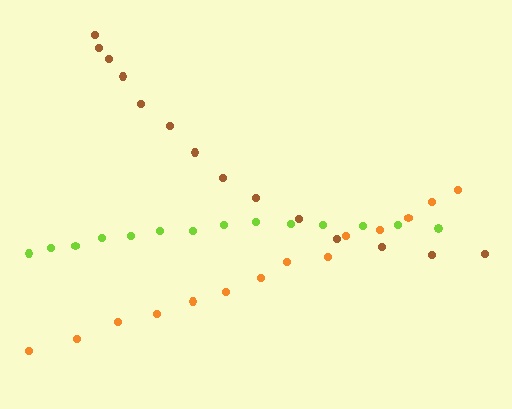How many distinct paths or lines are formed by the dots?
There are 3 distinct paths.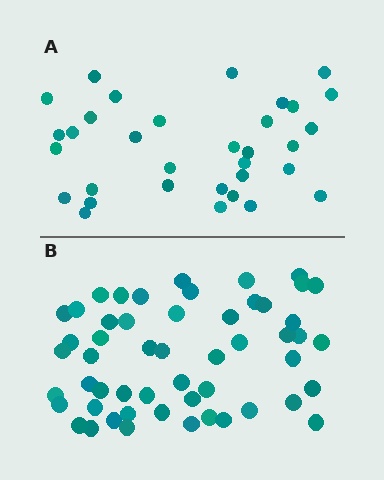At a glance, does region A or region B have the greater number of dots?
Region B (the bottom region) has more dots.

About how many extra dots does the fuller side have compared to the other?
Region B has approximately 20 more dots than region A.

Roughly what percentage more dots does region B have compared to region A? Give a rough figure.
About 60% more.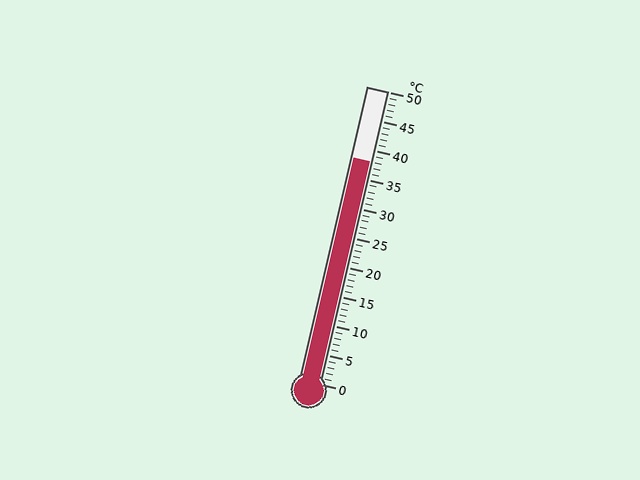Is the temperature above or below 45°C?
The temperature is below 45°C.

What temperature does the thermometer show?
The thermometer shows approximately 38°C.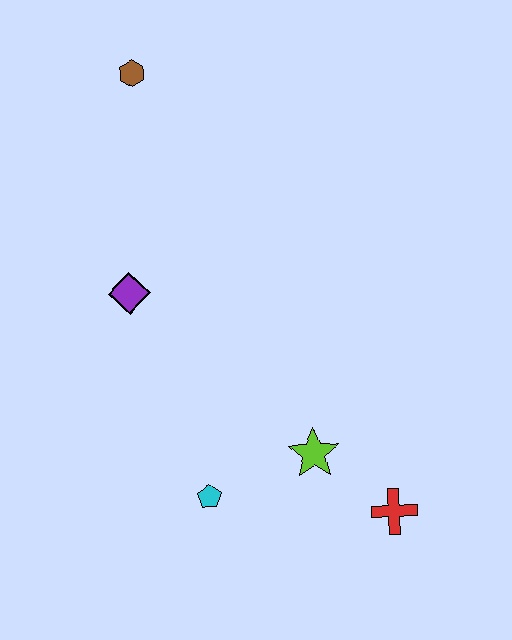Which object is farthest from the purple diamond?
The red cross is farthest from the purple diamond.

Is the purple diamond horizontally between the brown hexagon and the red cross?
No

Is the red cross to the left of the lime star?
No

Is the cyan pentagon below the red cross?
No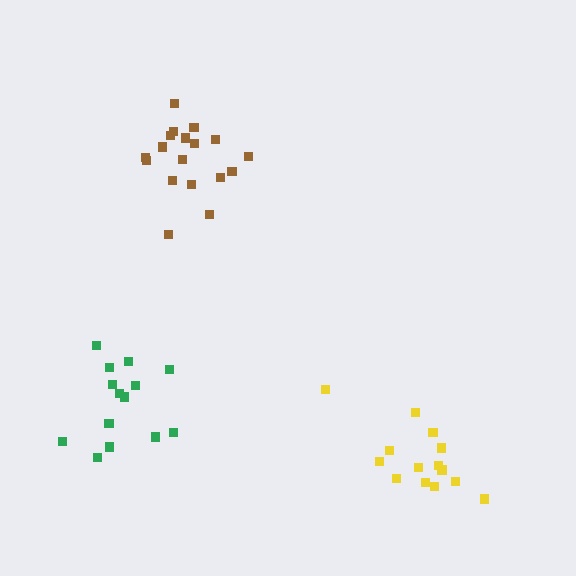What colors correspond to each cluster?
The clusters are colored: yellow, green, brown.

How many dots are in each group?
Group 1: 14 dots, Group 2: 14 dots, Group 3: 18 dots (46 total).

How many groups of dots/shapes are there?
There are 3 groups.